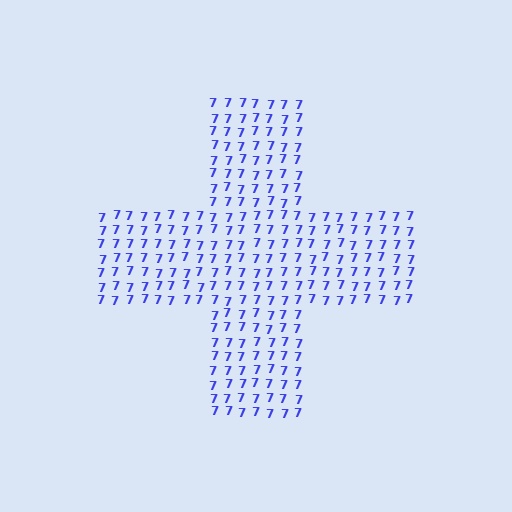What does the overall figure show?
The overall figure shows a cross.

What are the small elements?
The small elements are digit 7's.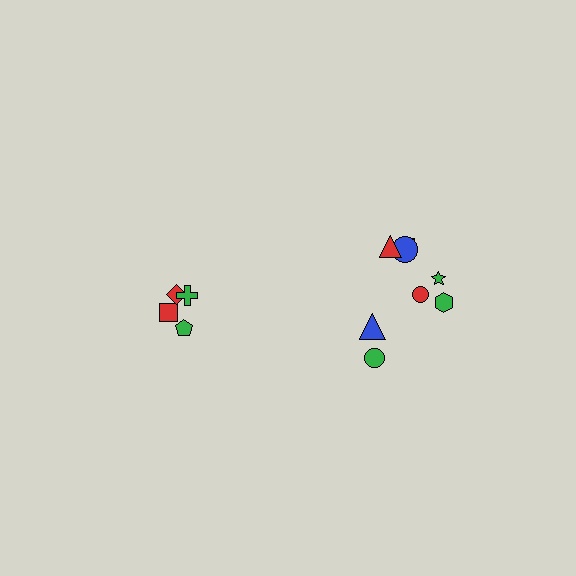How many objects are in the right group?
There are 8 objects.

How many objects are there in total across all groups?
There are 12 objects.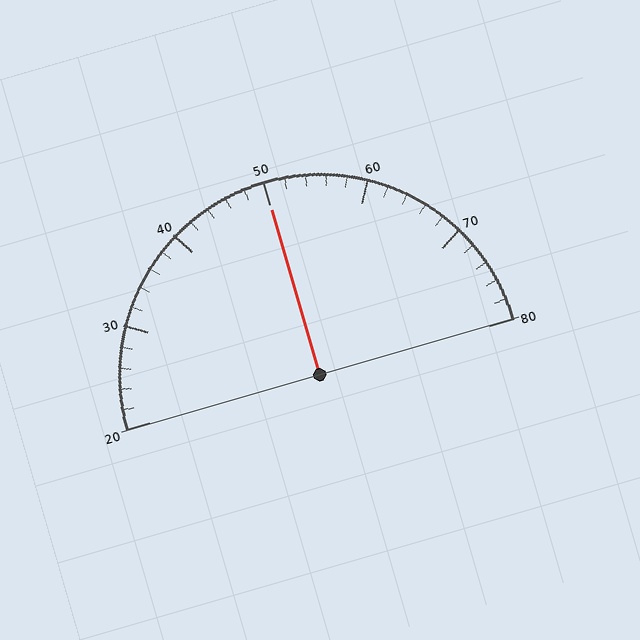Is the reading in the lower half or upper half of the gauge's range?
The reading is in the upper half of the range (20 to 80).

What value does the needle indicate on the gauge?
The needle indicates approximately 50.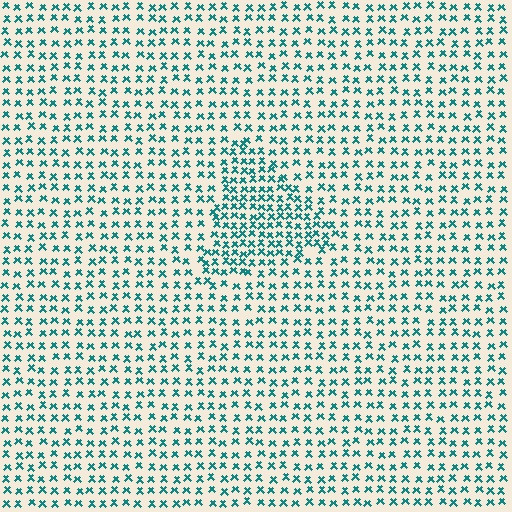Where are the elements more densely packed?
The elements are more densely packed inside the triangle boundary.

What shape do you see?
I see a triangle.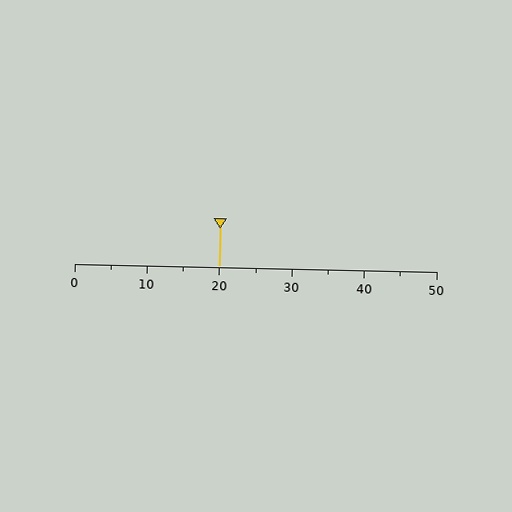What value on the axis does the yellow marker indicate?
The marker indicates approximately 20.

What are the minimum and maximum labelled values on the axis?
The axis runs from 0 to 50.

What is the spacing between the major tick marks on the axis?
The major ticks are spaced 10 apart.